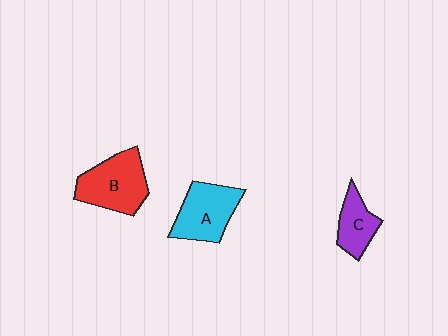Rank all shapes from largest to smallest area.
From largest to smallest: B (red), A (cyan), C (purple).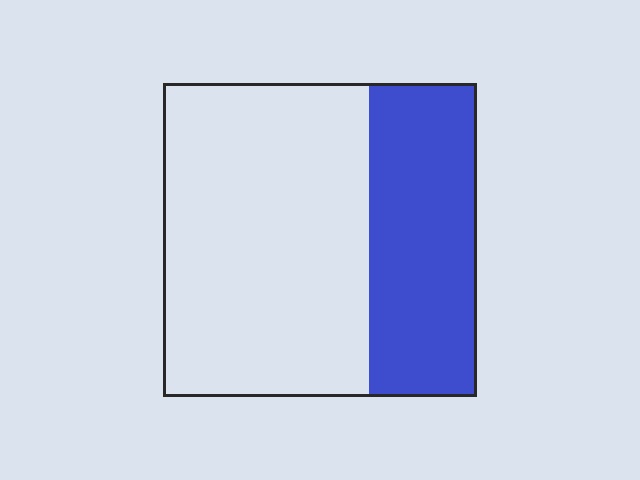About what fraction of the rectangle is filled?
About one third (1/3).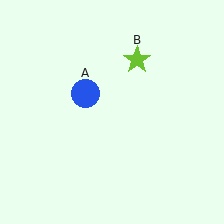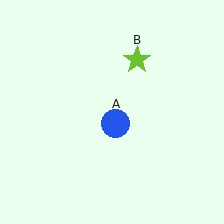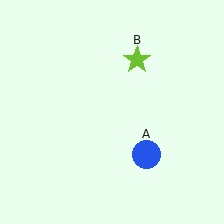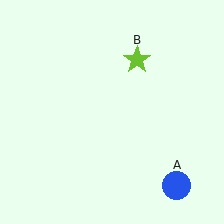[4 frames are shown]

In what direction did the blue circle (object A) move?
The blue circle (object A) moved down and to the right.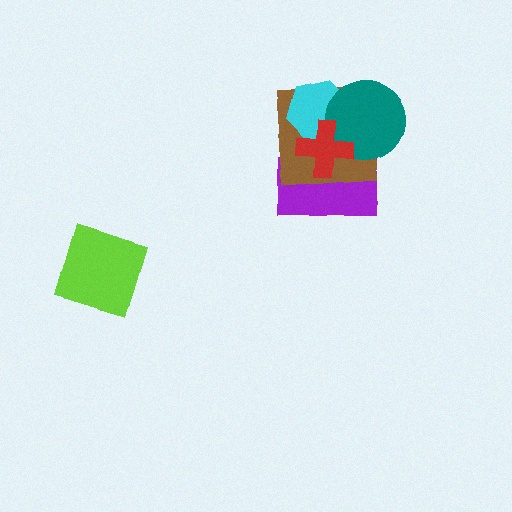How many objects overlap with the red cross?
4 objects overlap with the red cross.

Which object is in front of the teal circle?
The red cross is in front of the teal circle.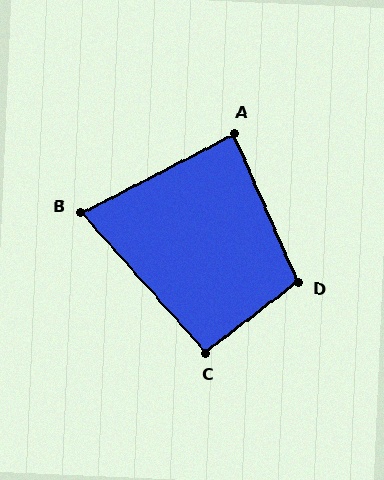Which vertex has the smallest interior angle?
B, at approximately 76 degrees.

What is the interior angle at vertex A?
Approximately 86 degrees (approximately right).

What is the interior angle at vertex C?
Approximately 94 degrees (approximately right).